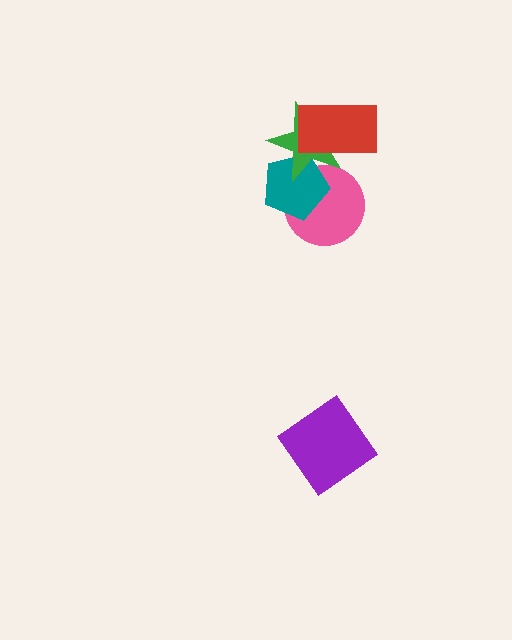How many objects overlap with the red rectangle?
1 object overlaps with the red rectangle.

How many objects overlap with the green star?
3 objects overlap with the green star.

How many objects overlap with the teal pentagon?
2 objects overlap with the teal pentagon.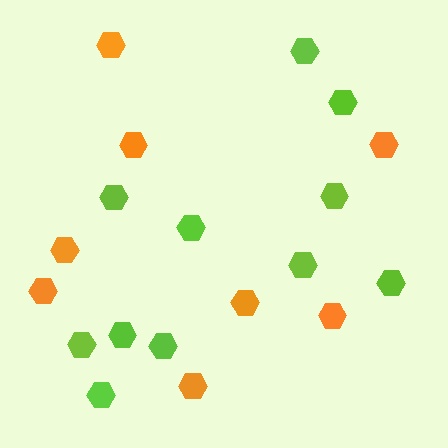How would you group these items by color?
There are 2 groups: one group of lime hexagons (11) and one group of orange hexagons (8).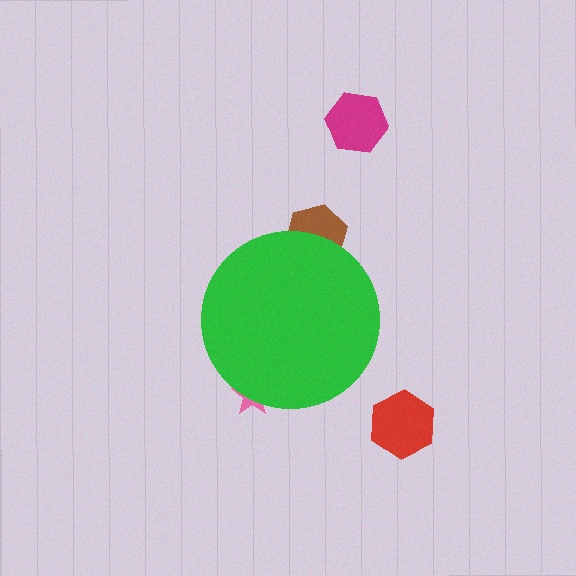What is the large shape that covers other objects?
A green circle.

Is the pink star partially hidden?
Yes, the pink star is partially hidden behind the green circle.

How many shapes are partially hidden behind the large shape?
2 shapes are partially hidden.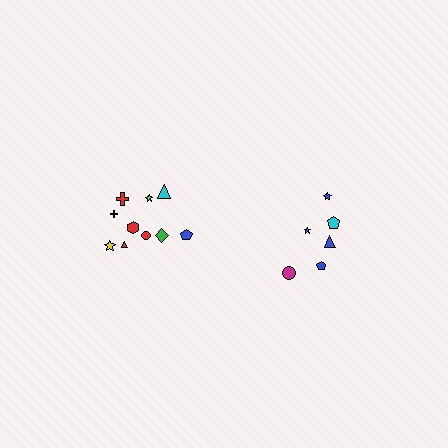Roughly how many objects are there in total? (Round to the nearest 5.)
Roughly 15 objects in total.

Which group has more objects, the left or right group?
The left group.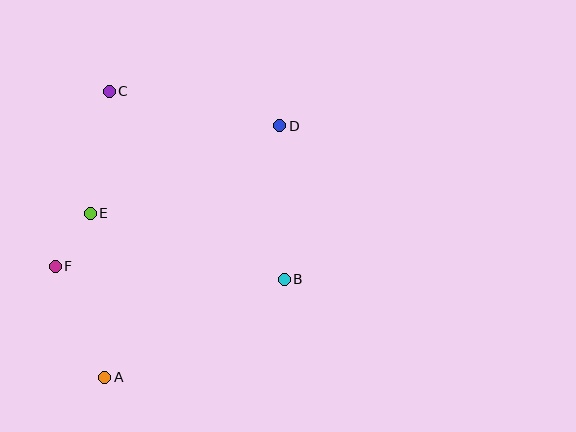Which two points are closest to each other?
Points E and F are closest to each other.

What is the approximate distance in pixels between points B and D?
The distance between B and D is approximately 153 pixels.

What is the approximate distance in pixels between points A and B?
The distance between A and B is approximately 205 pixels.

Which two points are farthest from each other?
Points A and D are farthest from each other.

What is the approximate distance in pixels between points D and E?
The distance between D and E is approximately 209 pixels.